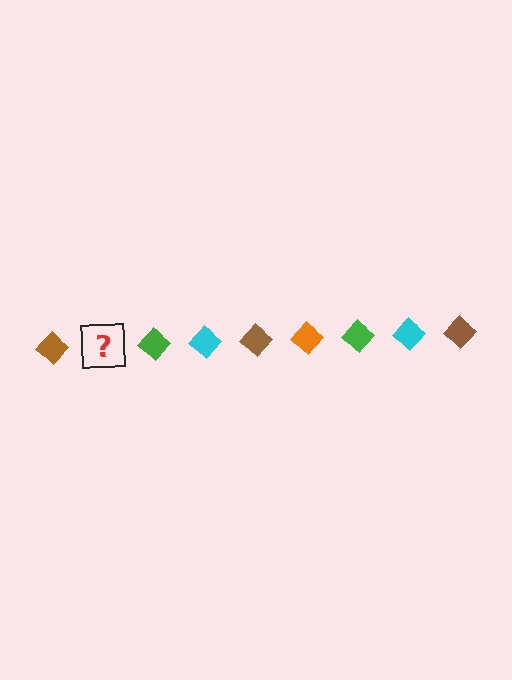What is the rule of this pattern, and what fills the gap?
The rule is that the pattern cycles through brown, orange, green, cyan diamonds. The gap should be filled with an orange diamond.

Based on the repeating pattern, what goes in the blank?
The blank should be an orange diamond.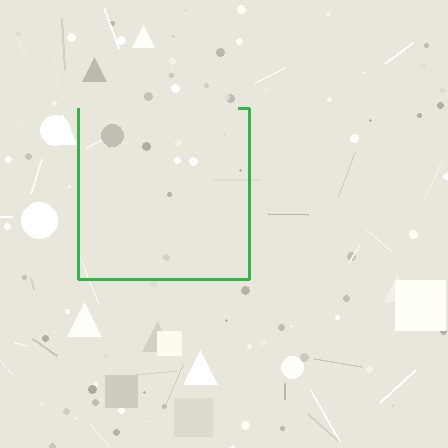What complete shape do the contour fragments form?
The contour fragments form a square.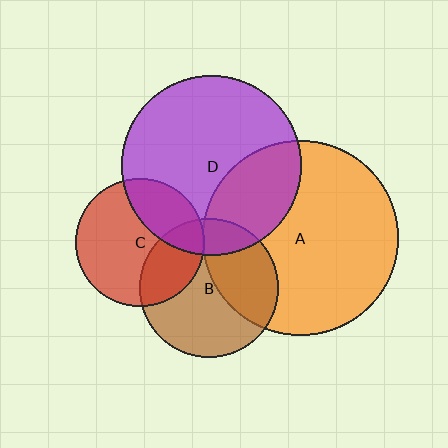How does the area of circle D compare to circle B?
Approximately 1.7 times.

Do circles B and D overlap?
Yes.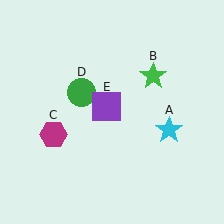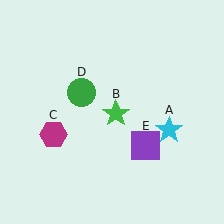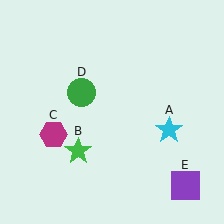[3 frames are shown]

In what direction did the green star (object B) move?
The green star (object B) moved down and to the left.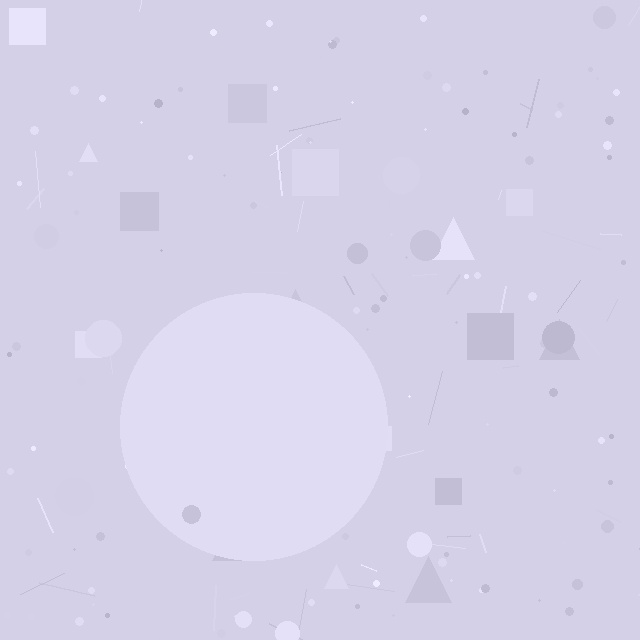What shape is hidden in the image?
A circle is hidden in the image.